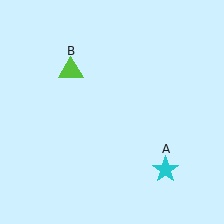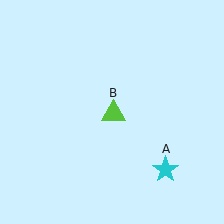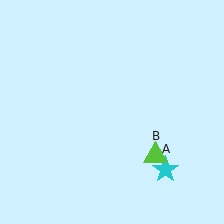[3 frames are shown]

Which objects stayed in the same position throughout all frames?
Cyan star (object A) remained stationary.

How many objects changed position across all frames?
1 object changed position: lime triangle (object B).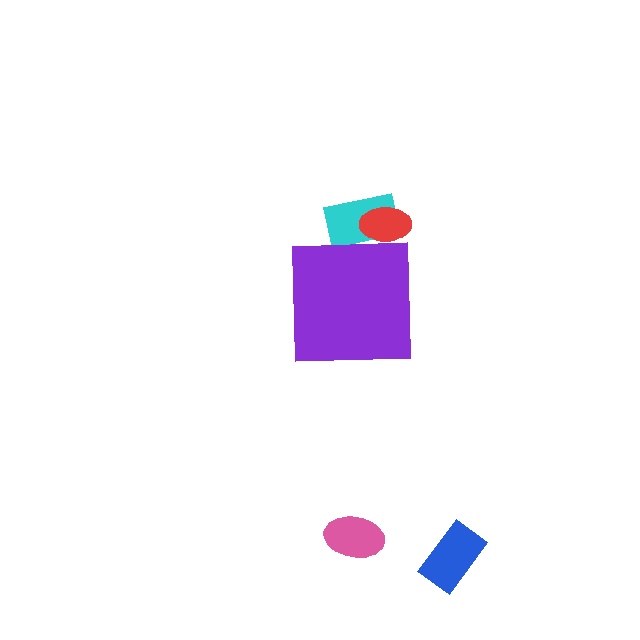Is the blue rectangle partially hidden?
No, the blue rectangle is fully visible.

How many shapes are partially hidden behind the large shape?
2 shapes are partially hidden.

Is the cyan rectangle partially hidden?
Yes, the cyan rectangle is partially hidden behind the purple square.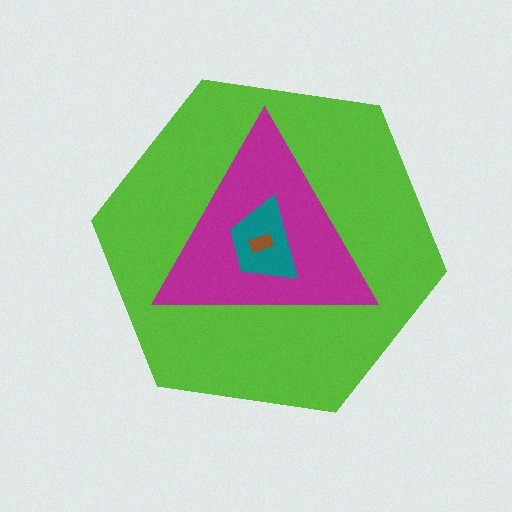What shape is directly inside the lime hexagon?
The magenta triangle.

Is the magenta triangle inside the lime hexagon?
Yes.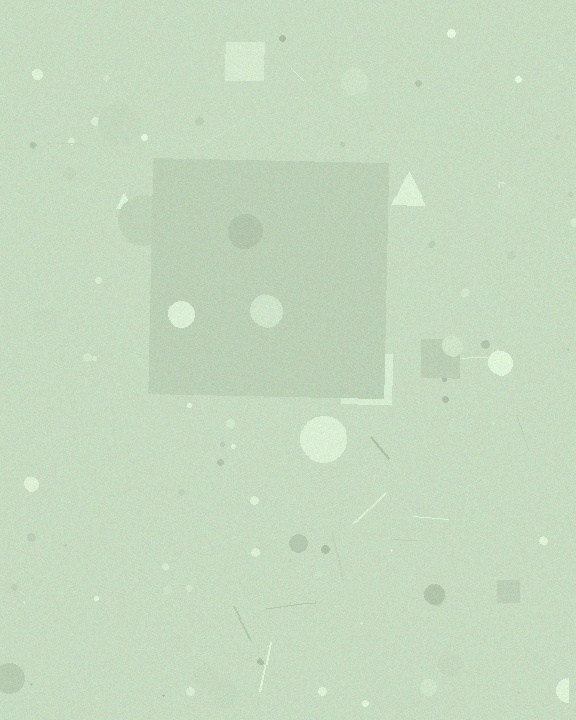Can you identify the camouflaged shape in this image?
The camouflaged shape is a square.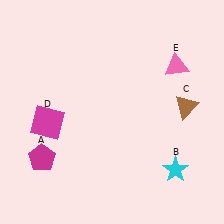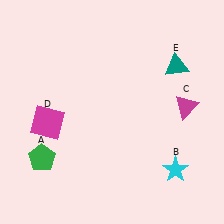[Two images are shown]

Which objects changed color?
A changed from magenta to green. C changed from brown to magenta. E changed from pink to teal.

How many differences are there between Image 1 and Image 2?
There are 3 differences between the two images.